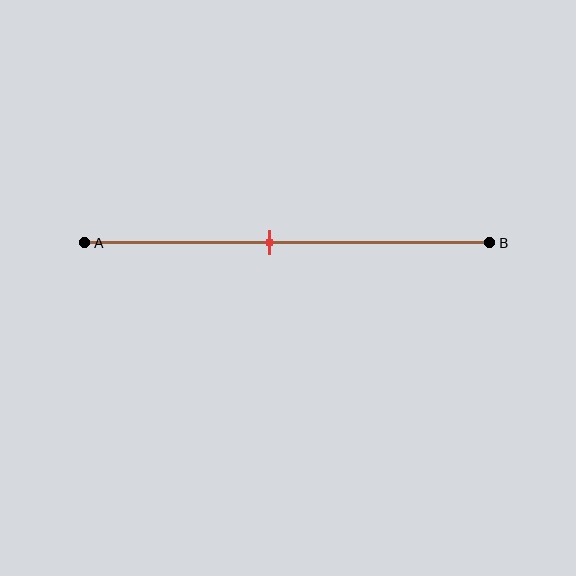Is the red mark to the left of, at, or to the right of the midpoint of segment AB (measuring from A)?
The red mark is to the left of the midpoint of segment AB.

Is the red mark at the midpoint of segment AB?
No, the mark is at about 45% from A, not at the 50% midpoint.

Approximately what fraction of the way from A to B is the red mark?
The red mark is approximately 45% of the way from A to B.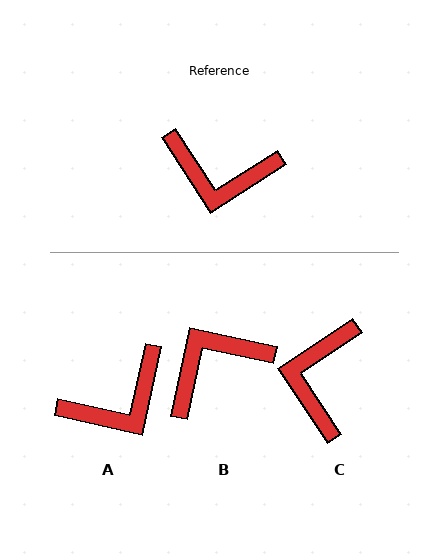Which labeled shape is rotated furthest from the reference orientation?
B, about 135 degrees away.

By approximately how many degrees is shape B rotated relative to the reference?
Approximately 135 degrees clockwise.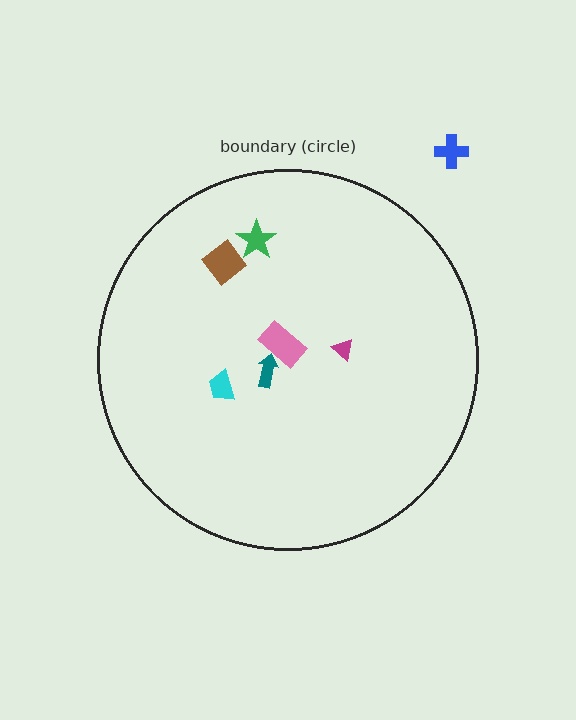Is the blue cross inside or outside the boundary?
Outside.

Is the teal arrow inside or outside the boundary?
Inside.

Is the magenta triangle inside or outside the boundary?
Inside.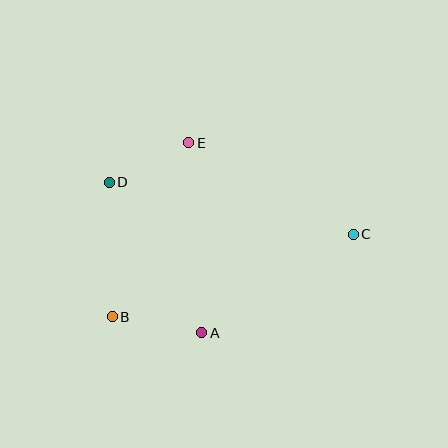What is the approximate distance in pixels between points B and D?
The distance between B and D is approximately 135 pixels.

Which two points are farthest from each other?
Points B and C are farthest from each other.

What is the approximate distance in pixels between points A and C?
The distance between A and C is approximately 181 pixels.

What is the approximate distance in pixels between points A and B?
The distance between A and B is approximately 91 pixels.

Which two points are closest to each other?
Points D and E are closest to each other.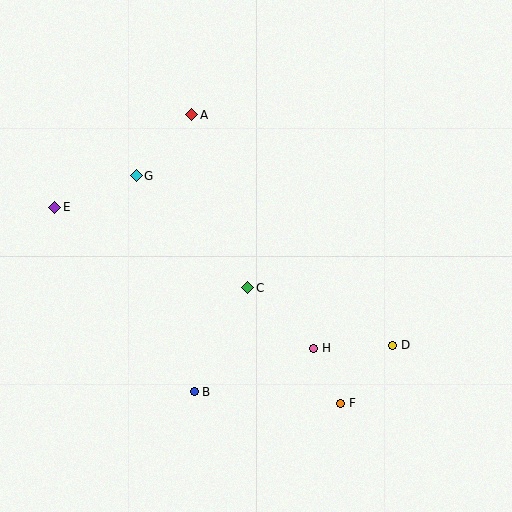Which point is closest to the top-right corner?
Point A is closest to the top-right corner.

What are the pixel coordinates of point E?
Point E is at (55, 207).